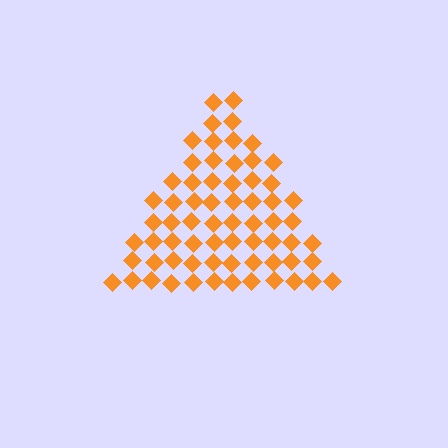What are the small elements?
The small elements are diamonds.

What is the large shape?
The large shape is a triangle.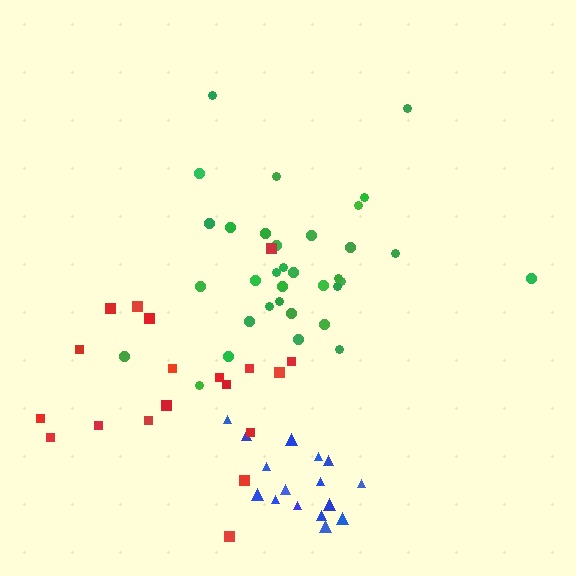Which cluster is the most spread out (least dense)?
Red.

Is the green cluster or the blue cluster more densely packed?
Blue.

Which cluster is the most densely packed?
Blue.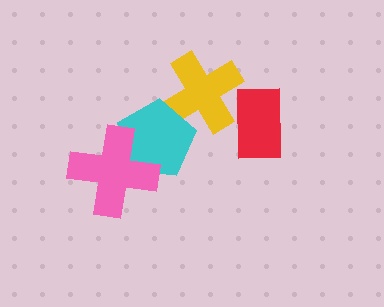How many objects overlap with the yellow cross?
2 objects overlap with the yellow cross.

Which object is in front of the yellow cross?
The cyan pentagon is in front of the yellow cross.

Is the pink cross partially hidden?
No, no other shape covers it.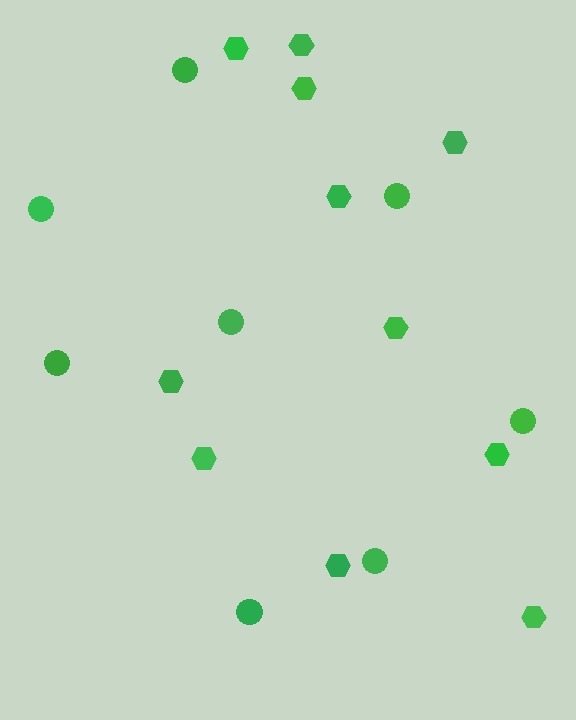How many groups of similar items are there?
There are 2 groups: one group of circles (8) and one group of hexagons (11).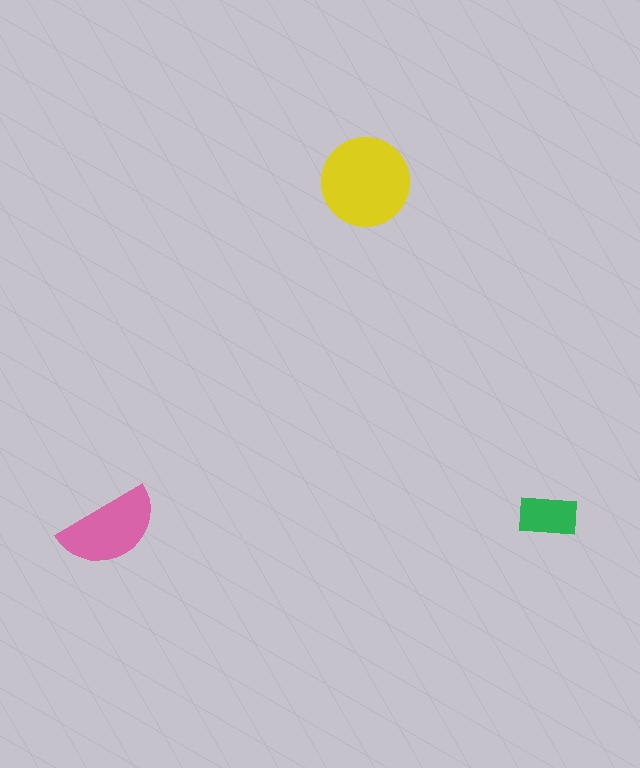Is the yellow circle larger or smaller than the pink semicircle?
Larger.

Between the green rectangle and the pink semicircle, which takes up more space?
The pink semicircle.